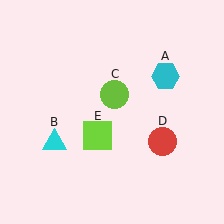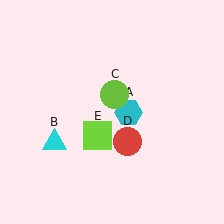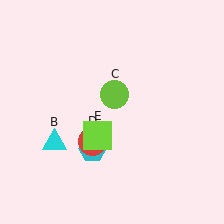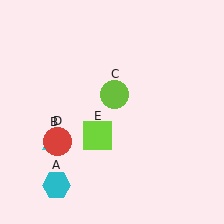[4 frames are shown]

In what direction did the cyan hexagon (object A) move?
The cyan hexagon (object A) moved down and to the left.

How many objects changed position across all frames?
2 objects changed position: cyan hexagon (object A), red circle (object D).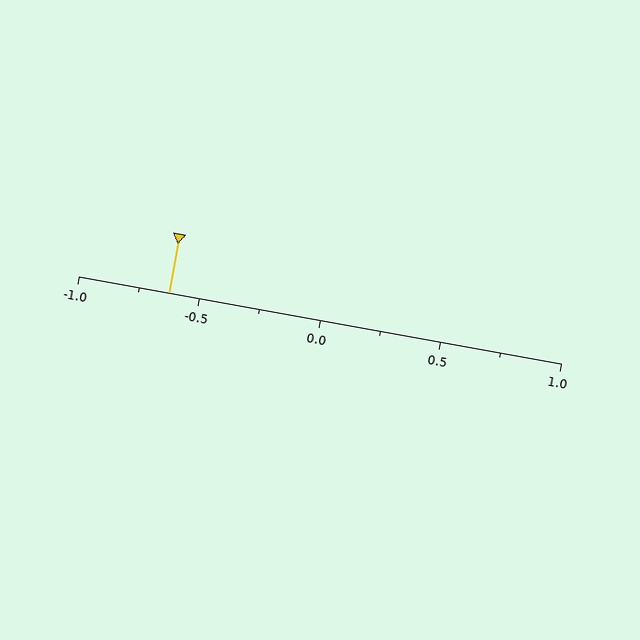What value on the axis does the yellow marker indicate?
The marker indicates approximately -0.62.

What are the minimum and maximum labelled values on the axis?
The axis runs from -1.0 to 1.0.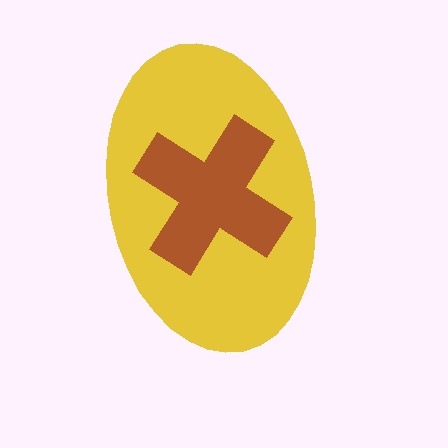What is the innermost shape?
The brown cross.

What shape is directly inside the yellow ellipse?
The brown cross.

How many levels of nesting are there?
2.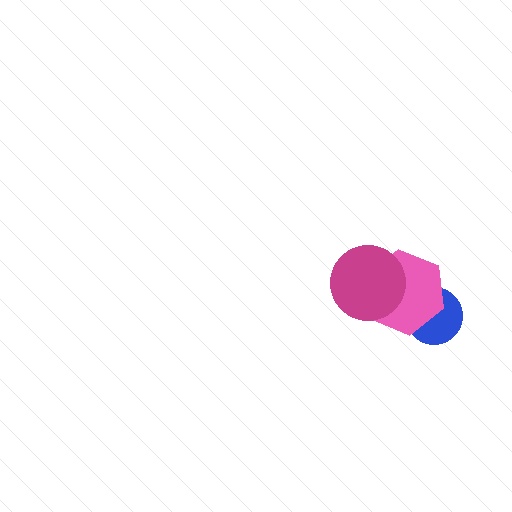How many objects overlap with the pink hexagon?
2 objects overlap with the pink hexagon.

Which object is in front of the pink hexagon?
The magenta circle is in front of the pink hexagon.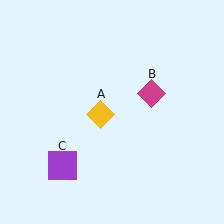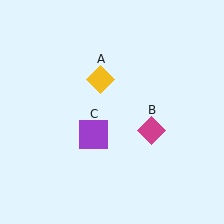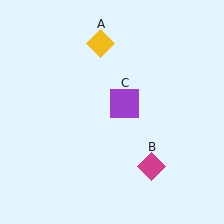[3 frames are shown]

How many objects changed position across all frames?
3 objects changed position: yellow diamond (object A), magenta diamond (object B), purple square (object C).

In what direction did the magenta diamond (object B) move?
The magenta diamond (object B) moved down.